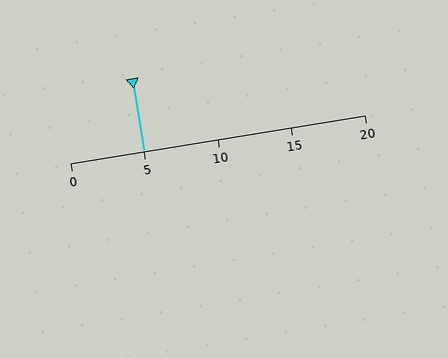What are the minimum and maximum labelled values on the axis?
The axis runs from 0 to 20.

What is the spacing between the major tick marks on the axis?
The major ticks are spaced 5 apart.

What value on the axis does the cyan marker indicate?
The marker indicates approximately 5.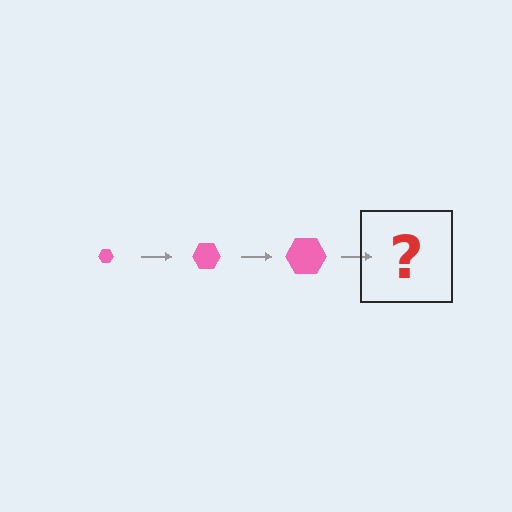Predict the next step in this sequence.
The next step is a pink hexagon, larger than the previous one.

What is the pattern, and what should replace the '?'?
The pattern is that the hexagon gets progressively larger each step. The '?' should be a pink hexagon, larger than the previous one.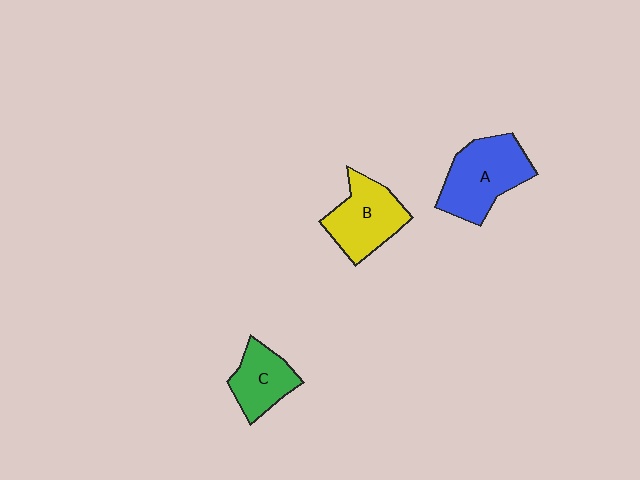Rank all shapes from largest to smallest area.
From largest to smallest: A (blue), B (yellow), C (green).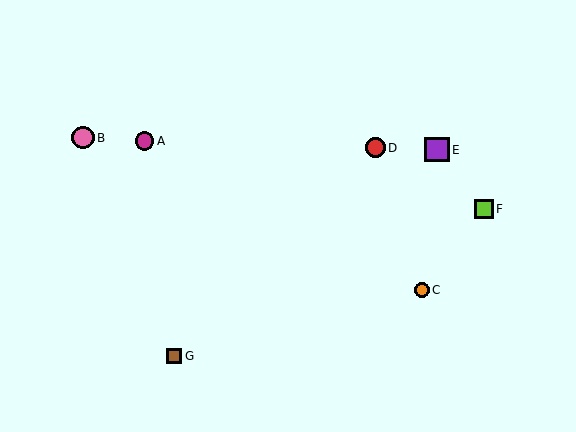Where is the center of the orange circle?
The center of the orange circle is at (422, 290).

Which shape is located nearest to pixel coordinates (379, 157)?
The red circle (labeled D) at (375, 148) is nearest to that location.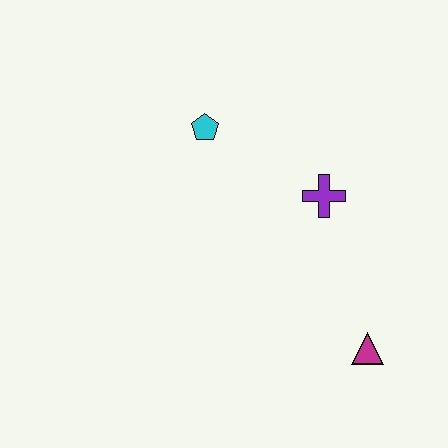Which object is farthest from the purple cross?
The magenta triangle is farthest from the purple cross.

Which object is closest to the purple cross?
The cyan pentagon is closest to the purple cross.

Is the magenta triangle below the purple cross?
Yes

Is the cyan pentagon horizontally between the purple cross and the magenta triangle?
No